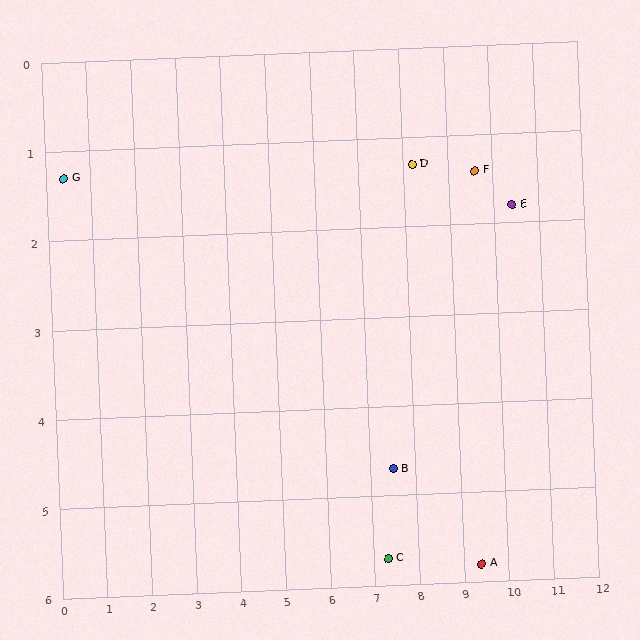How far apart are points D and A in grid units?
Points D and A are about 4.7 grid units apart.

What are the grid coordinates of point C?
Point C is at approximately (7.3, 5.7).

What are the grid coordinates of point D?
Point D is at approximately (8.2, 1.3).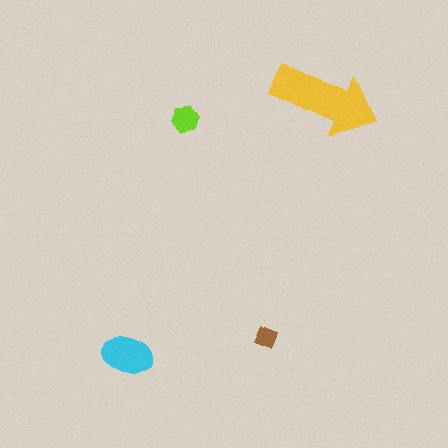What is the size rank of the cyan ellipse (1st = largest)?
2nd.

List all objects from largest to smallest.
The yellow arrow, the cyan ellipse, the lime hexagon, the brown diamond.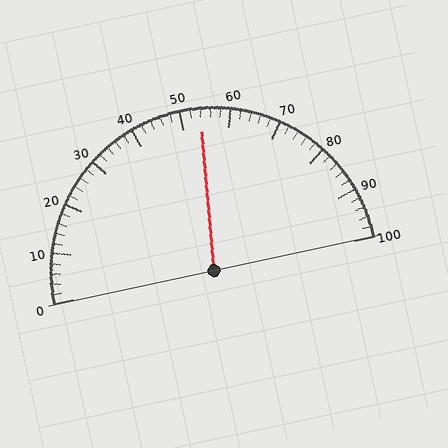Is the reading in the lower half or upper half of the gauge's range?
The reading is in the upper half of the range (0 to 100).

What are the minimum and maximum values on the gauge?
The gauge ranges from 0 to 100.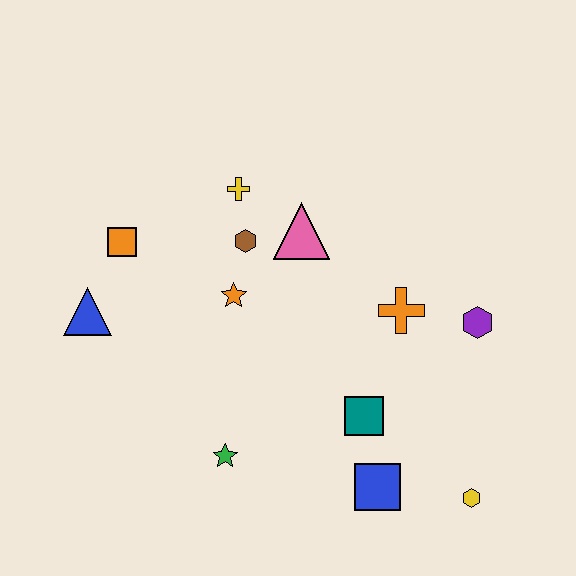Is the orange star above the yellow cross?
No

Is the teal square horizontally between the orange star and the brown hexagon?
No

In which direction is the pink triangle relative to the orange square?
The pink triangle is to the right of the orange square.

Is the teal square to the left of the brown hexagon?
No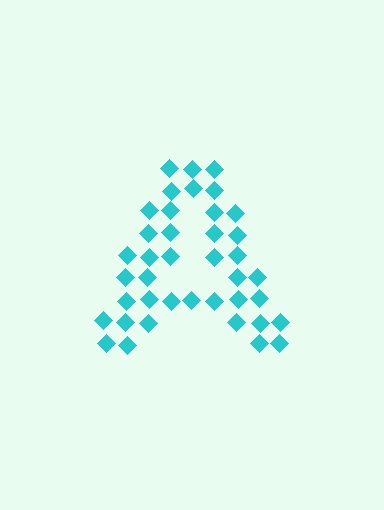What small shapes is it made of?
It is made of small diamonds.